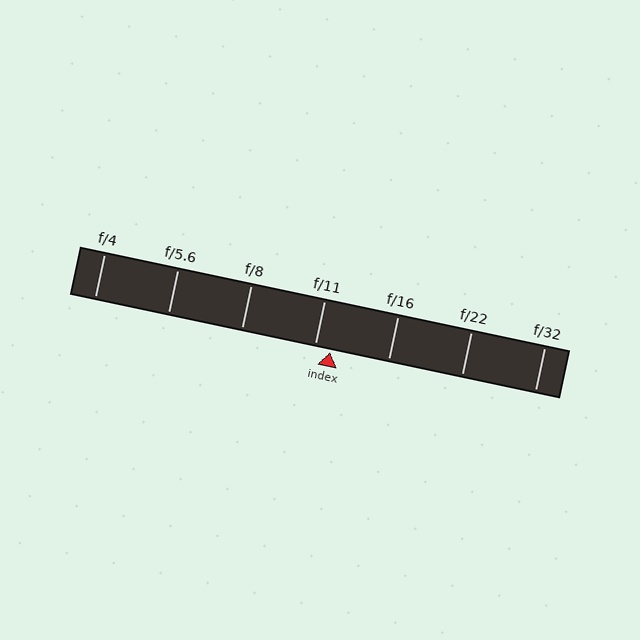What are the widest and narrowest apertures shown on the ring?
The widest aperture shown is f/4 and the narrowest is f/32.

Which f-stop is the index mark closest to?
The index mark is closest to f/11.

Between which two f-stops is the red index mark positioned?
The index mark is between f/11 and f/16.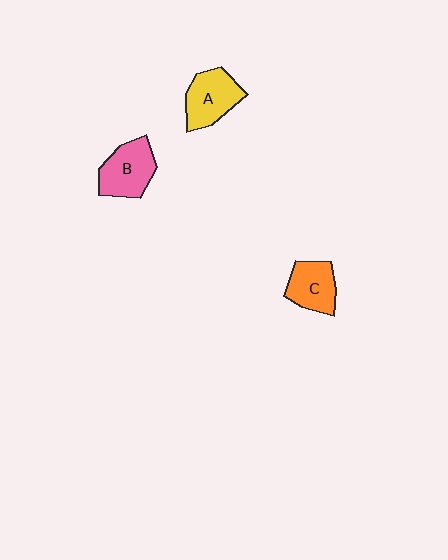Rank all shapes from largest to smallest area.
From largest to smallest: B (pink), A (yellow), C (orange).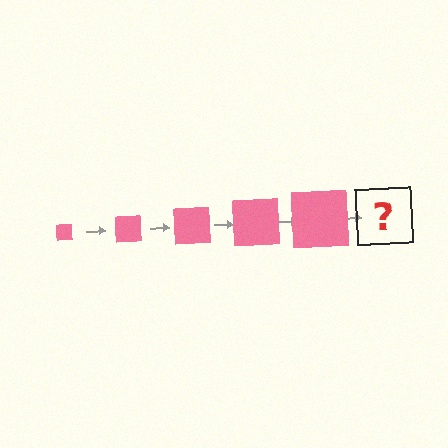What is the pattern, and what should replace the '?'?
The pattern is that the square gets progressively larger each step. The '?' should be a pink square, larger than the previous one.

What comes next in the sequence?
The next element should be a pink square, larger than the previous one.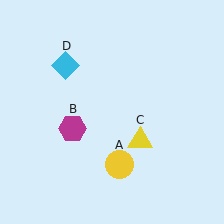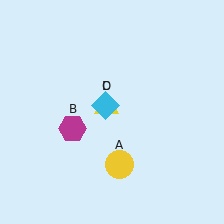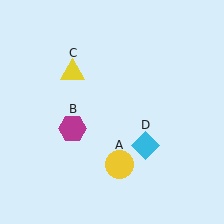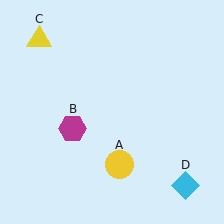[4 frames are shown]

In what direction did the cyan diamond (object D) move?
The cyan diamond (object D) moved down and to the right.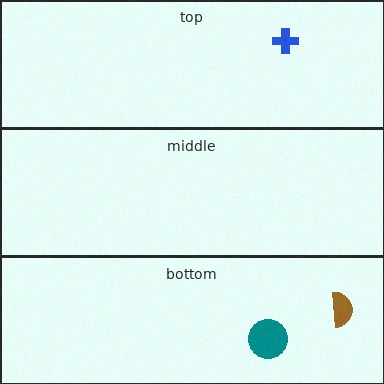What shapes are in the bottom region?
The brown semicircle, the teal circle.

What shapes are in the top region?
The blue cross.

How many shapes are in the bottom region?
2.